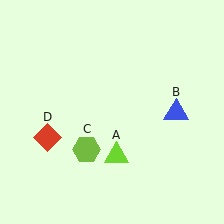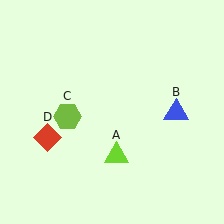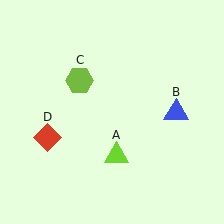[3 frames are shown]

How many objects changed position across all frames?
1 object changed position: lime hexagon (object C).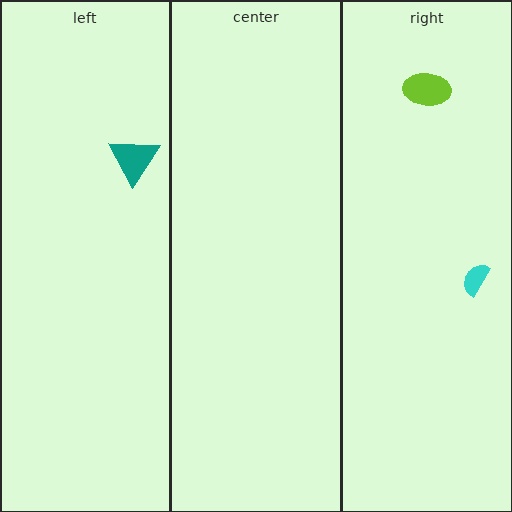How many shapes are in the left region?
1.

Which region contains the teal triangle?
The left region.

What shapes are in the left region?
The teal triangle.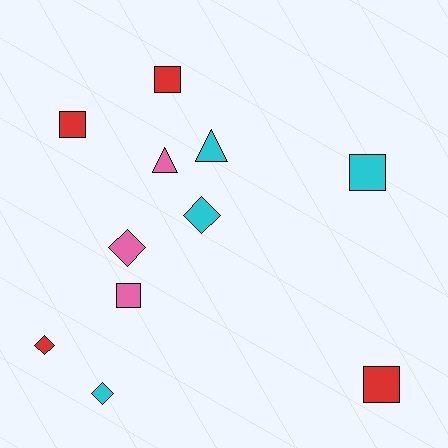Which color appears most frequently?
Red, with 4 objects.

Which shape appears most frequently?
Square, with 5 objects.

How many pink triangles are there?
There is 1 pink triangle.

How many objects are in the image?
There are 11 objects.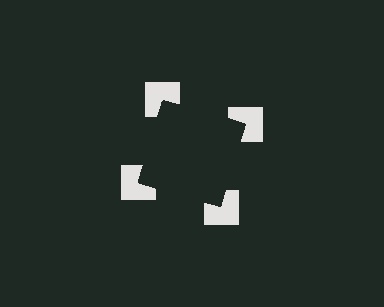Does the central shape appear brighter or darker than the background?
It typically appears slightly darker than the background, even though no actual brightness change is drawn.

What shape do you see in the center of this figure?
An illusory square — its edges are inferred from the aligned wedge cuts in the notched squares, not physically drawn.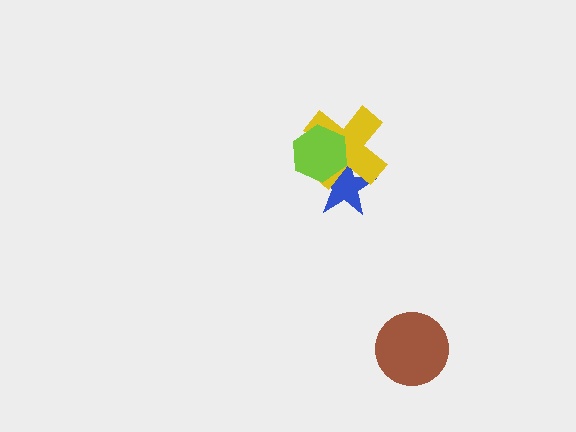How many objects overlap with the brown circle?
0 objects overlap with the brown circle.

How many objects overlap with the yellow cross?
2 objects overlap with the yellow cross.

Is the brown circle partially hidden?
No, no other shape covers it.